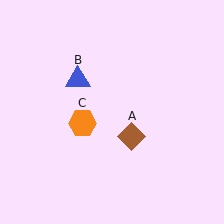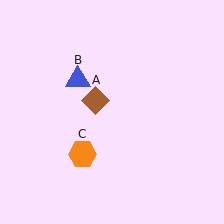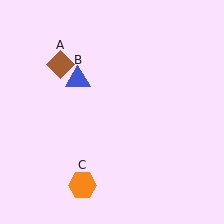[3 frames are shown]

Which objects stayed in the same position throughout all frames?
Blue triangle (object B) remained stationary.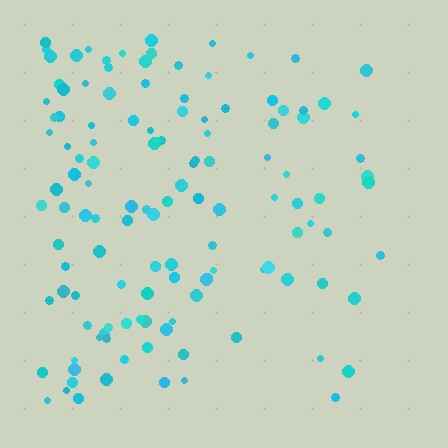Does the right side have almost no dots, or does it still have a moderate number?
Still a moderate number, just noticeably fewer than the left.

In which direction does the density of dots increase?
From right to left, with the left side densest.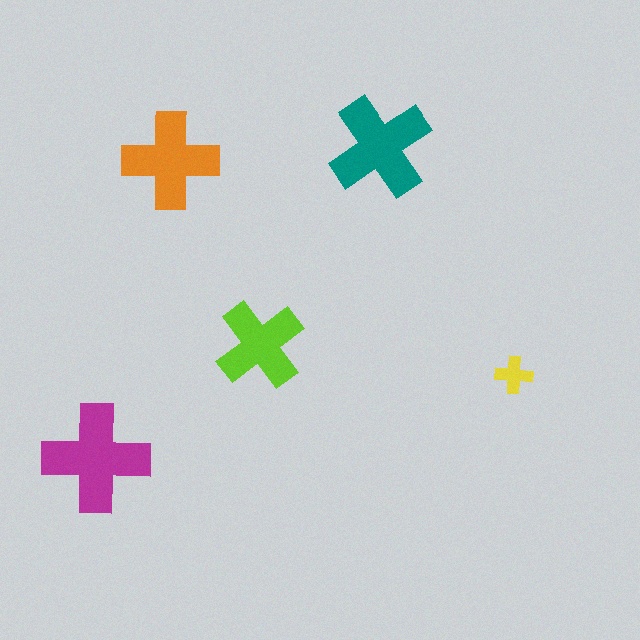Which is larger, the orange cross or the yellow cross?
The orange one.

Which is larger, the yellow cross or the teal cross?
The teal one.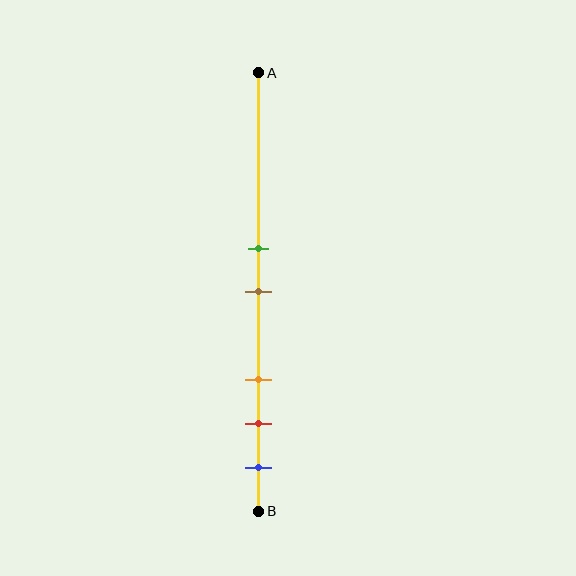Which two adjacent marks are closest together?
The green and brown marks are the closest adjacent pair.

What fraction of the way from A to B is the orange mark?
The orange mark is approximately 70% (0.7) of the way from A to B.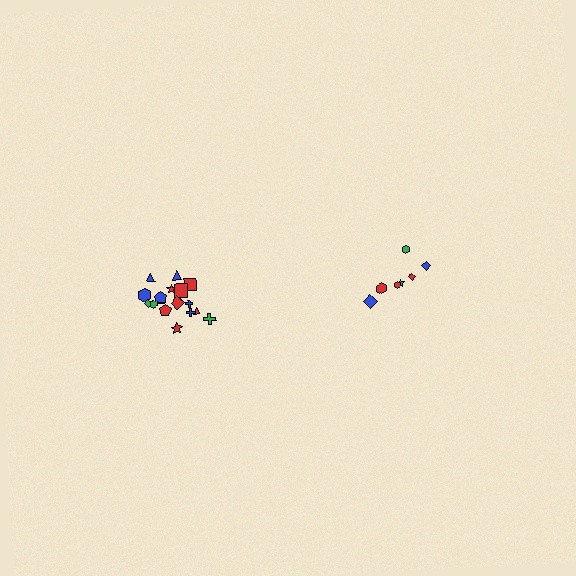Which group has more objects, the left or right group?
The left group.